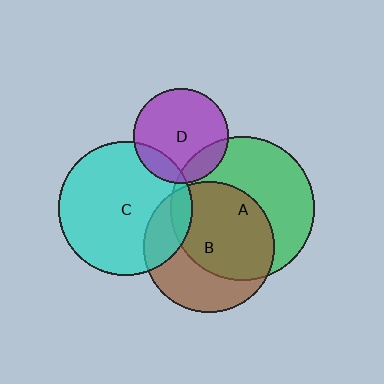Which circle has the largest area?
Circle A (green).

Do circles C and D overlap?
Yes.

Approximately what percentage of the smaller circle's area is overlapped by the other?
Approximately 15%.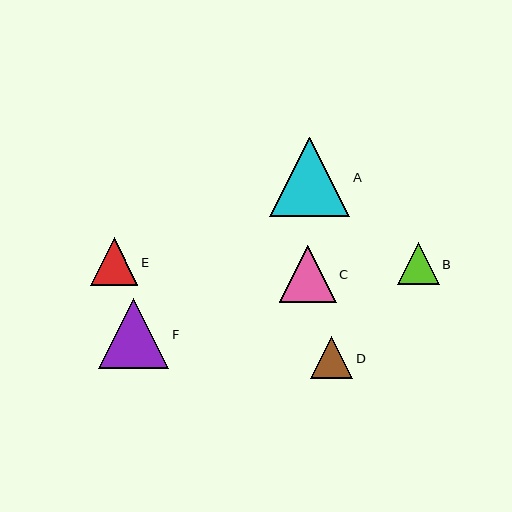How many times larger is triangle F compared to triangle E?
Triangle F is approximately 1.5 times the size of triangle E.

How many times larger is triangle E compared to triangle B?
Triangle E is approximately 1.1 times the size of triangle B.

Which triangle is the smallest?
Triangle D is the smallest with a size of approximately 42 pixels.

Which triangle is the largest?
Triangle A is the largest with a size of approximately 80 pixels.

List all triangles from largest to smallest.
From largest to smallest: A, F, C, E, B, D.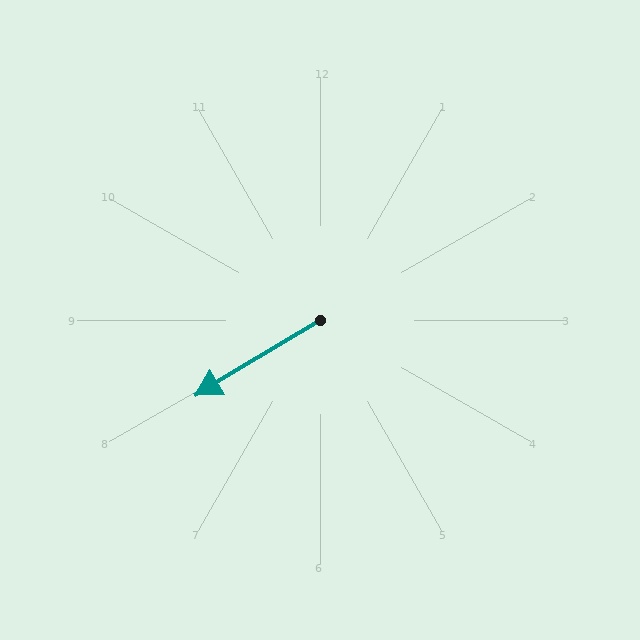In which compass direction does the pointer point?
Southwest.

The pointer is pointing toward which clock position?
Roughly 8 o'clock.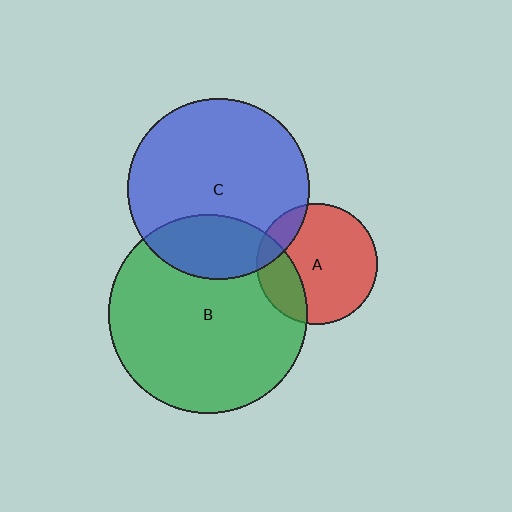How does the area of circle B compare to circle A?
Approximately 2.7 times.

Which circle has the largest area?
Circle B (green).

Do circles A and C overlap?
Yes.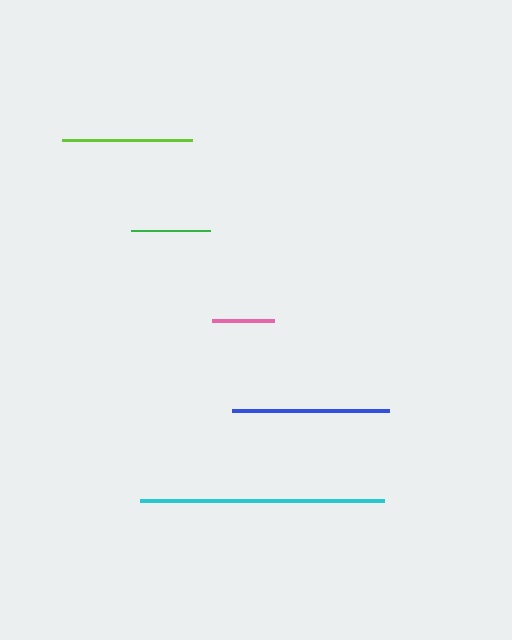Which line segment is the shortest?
The pink line is the shortest at approximately 62 pixels.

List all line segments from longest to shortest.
From longest to shortest: cyan, blue, lime, green, pink.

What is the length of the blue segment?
The blue segment is approximately 157 pixels long.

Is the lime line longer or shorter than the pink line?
The lime line is longer than the pink line.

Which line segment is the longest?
The cyan line is the longest at approximately 244 pixels.